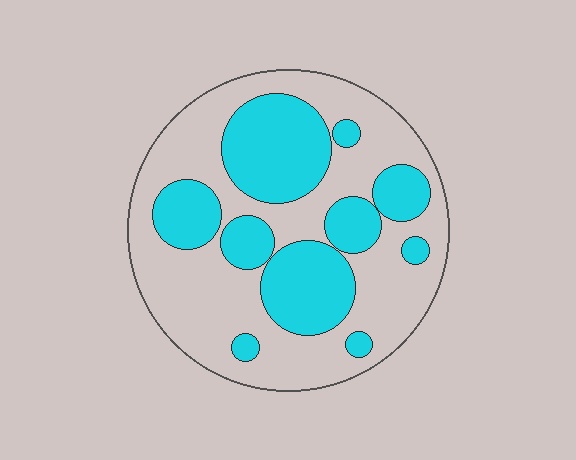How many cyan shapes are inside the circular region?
10.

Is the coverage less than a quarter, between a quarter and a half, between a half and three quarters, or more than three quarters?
Between a quarter and a half.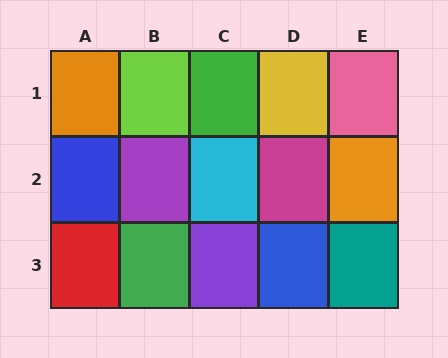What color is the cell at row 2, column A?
Blue.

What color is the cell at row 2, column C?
Cyan.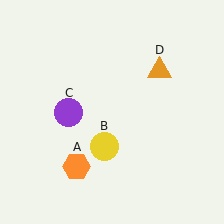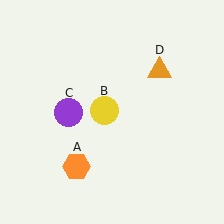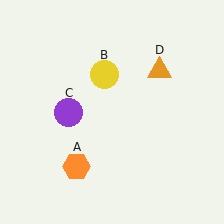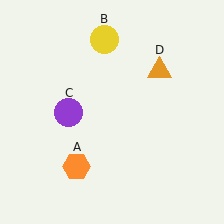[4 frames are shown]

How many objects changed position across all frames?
1 object changed position: yellow circle (object B).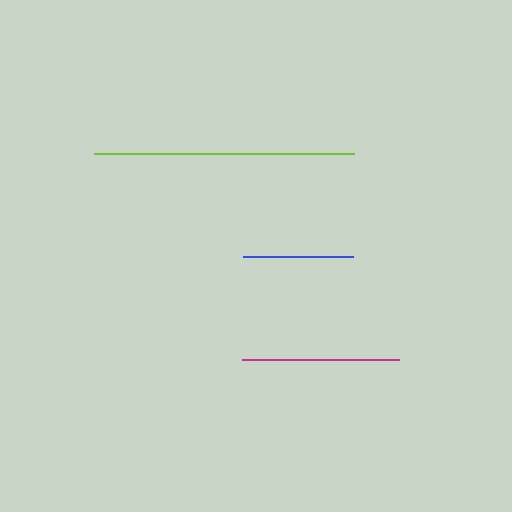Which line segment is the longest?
The lime line is the longest at approximately 260 pixels.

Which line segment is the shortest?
The blue line is the shortest at approximately 110 pixels.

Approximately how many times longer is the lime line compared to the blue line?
The lime line is approximately 2.4 times the length of the blue line.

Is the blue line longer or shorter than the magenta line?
The magenta line is longer than the blue line.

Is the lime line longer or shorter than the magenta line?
The lime line is longer than the magenta line.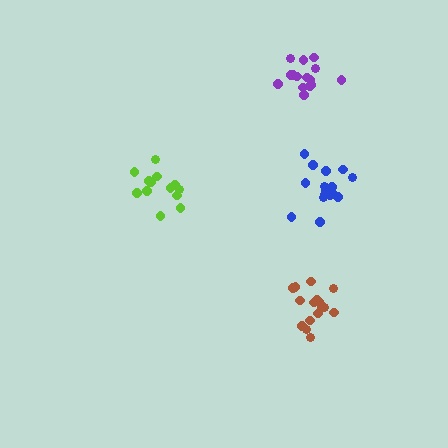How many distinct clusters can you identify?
There are 4 distinct clusters.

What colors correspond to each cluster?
The clusters are colored: brown, purple, lime, blue.